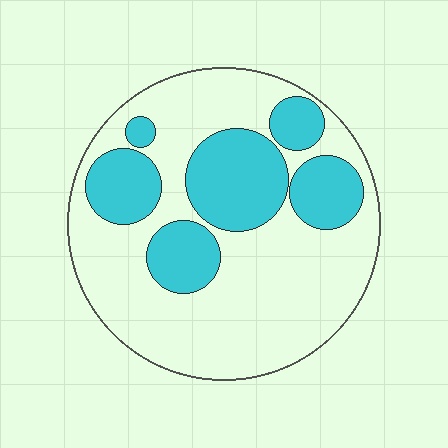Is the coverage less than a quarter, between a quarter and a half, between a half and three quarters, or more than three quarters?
Between a quarter and a half.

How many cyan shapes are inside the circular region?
6.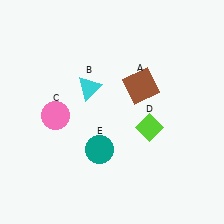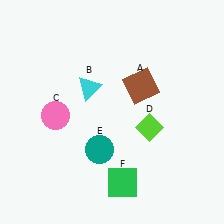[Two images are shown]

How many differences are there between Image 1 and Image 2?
There is 1 difference between the two images.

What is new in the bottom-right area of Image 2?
A green square (F) was added in the bottom-right area of Image 2.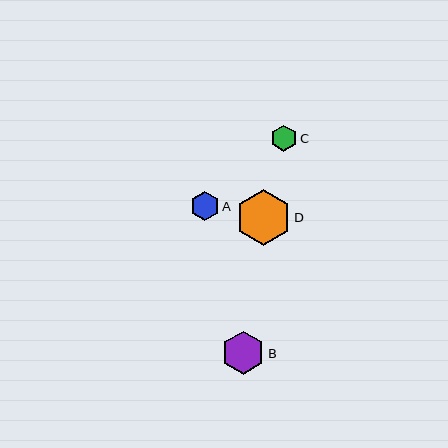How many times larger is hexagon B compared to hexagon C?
Hexagon B is approximately 1.6 times the size of hexagon C.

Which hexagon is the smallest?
Hexagon C is the smallest with a size of approximately 26 pixels.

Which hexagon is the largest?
Hexagon D is the largest with a size of approximately 56 pixels.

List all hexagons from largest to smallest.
From largest to smallest: D, B, A, C.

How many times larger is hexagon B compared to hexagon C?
Hexagon B is approximately 1.6 times the size of hexagon C.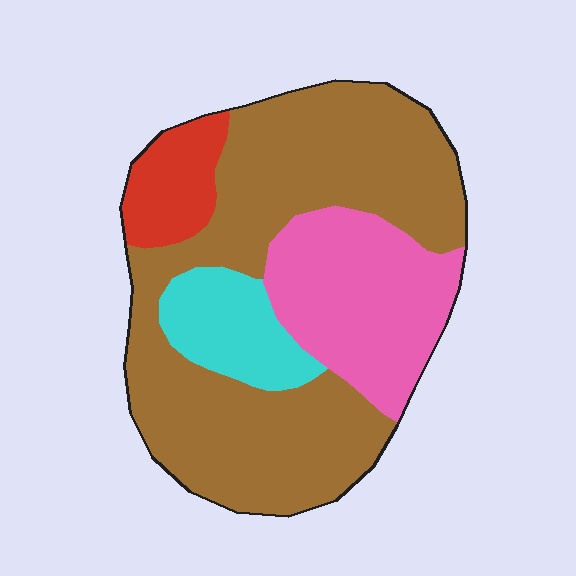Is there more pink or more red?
Pink.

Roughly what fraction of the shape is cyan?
Cyan takes up less than a quarter of the shape.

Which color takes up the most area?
Brown, at roughly 60%.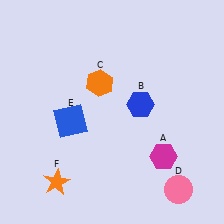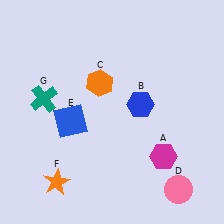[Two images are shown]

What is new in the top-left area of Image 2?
A teal cross (G) was added in the top-left area of Image 2.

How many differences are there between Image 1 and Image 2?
There is 1 difference between the two images.